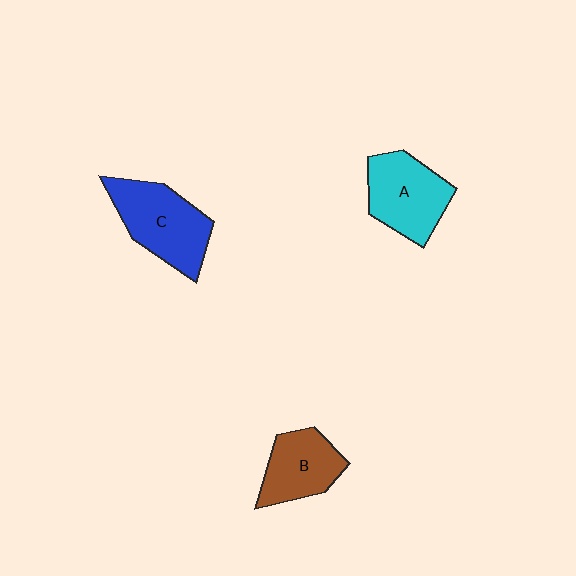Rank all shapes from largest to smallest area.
From largest to smallest: C (blue), A (cyan), B (brown).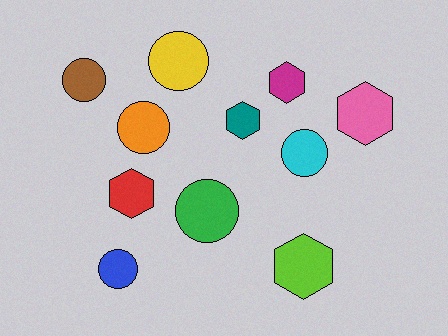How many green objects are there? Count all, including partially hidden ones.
There is 1 green object.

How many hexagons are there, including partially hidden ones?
There are 5 hexagons.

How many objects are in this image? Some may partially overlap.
There are 11 objects.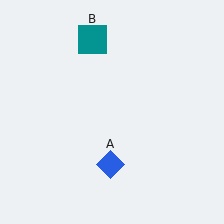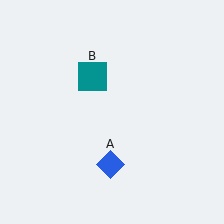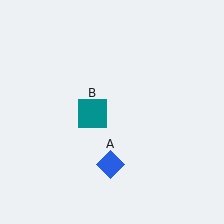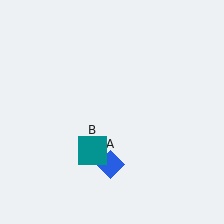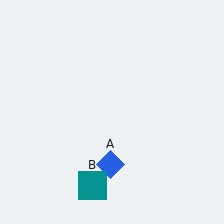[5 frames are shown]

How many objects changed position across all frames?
1 object changed position: teal square (object B).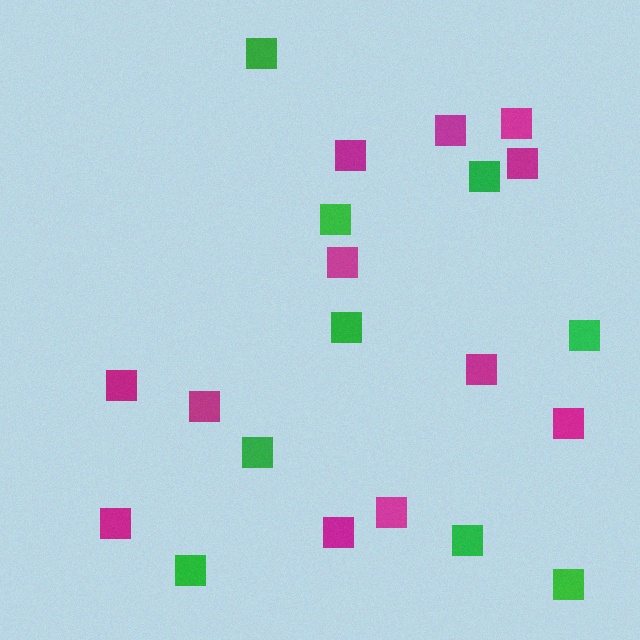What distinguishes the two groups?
There are 2 groups: one group of magenta squares (12) and one group of green squares (9).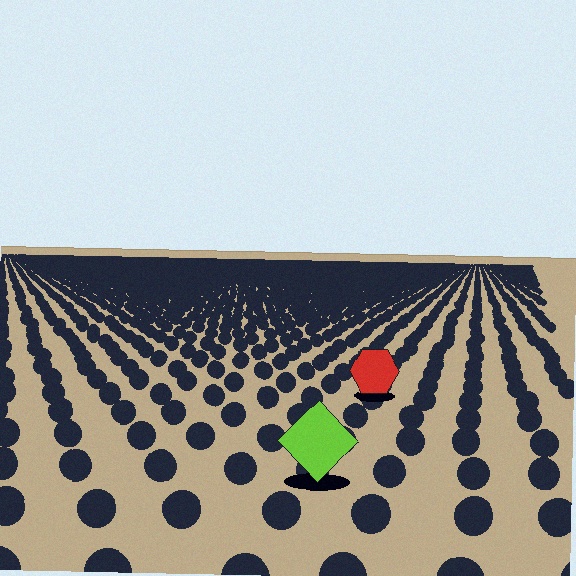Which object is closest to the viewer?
The lime diamond is closest. The texture marks near it are larger and more spread out.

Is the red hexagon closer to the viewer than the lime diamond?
No. The lime diamond is closer — you can tell from the texture gradient: the ground texture is coarser near it.